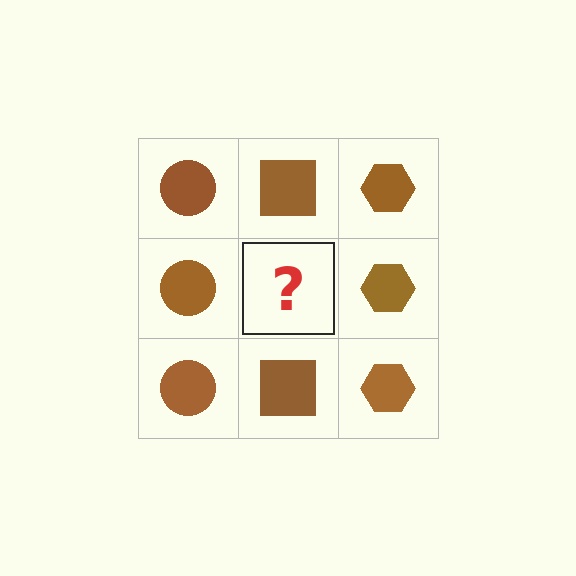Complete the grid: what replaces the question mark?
The question mark should be replaced with a brown square.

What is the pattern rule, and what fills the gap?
The rule is that each column has a consistent shape. The gap should be filled with a brown square.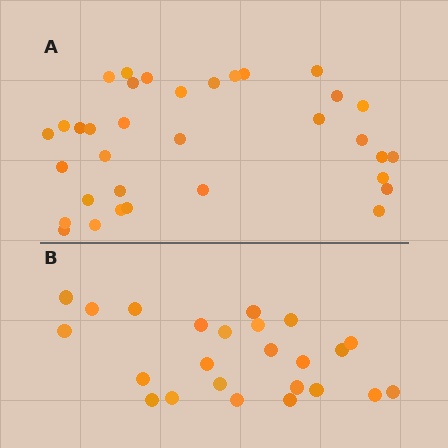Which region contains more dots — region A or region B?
Region A (the top region) has more dots.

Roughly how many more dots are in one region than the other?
Region A has roughly 10 or so more dots than region B.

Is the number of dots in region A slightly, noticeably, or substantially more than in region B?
Region A has noticeably more, but not dramatically so. The ratio is roughly 1.4 to 1.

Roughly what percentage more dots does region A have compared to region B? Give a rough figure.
About 40% more.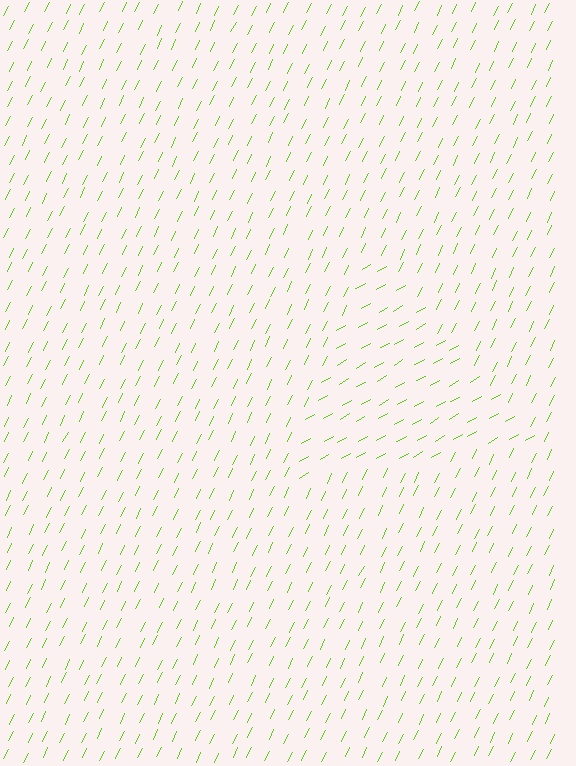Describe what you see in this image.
The image is filled with small lime line segments. A triangle region in the image has lines oriented differently from the surrounding lines, creating a visible texture boundary.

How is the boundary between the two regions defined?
The boundary is defined purely by a change in line orientation (approximately 34 degrees difference). All lines are the same color and thickness.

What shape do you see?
I see a triangle.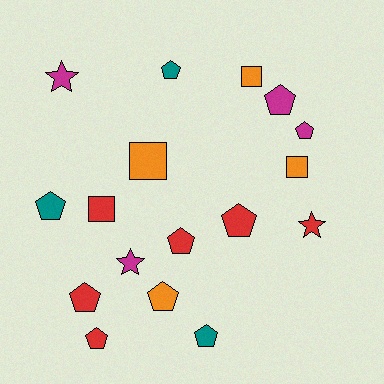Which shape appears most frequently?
Pentagon, with 10 objects.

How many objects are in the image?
There are 17 objects.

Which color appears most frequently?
Red, with 6 objects.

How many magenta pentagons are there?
There are 2 magenta pentagons.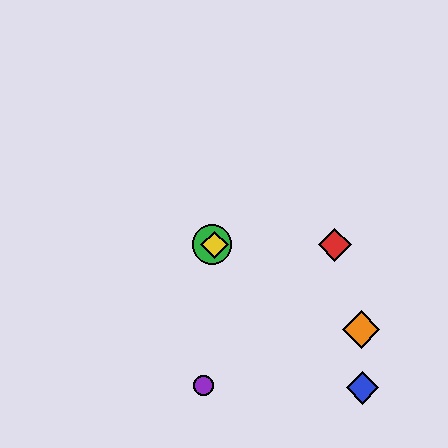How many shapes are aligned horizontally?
3 shapes (the red diamond, the green circle, the yellow diamond) are aligned horizontally.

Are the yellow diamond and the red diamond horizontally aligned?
Yes, both are at y≈245.